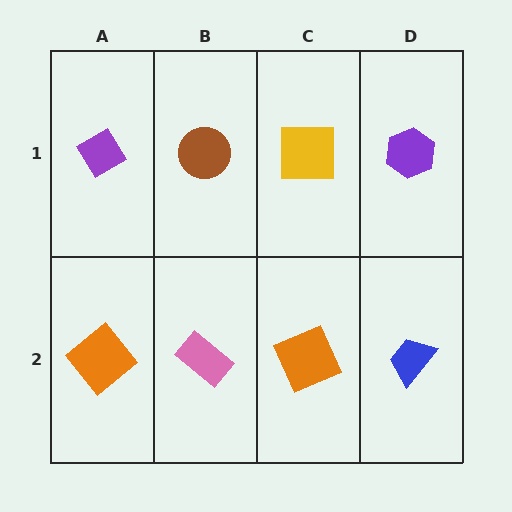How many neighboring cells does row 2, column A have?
2.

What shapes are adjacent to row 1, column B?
A pink rectangle (row 2, column B), a purple diamond (row 1, column A), a yellow square (row 1, column C).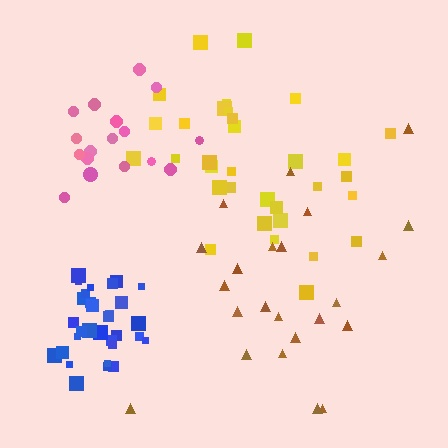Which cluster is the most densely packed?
Blue.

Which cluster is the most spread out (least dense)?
Brown.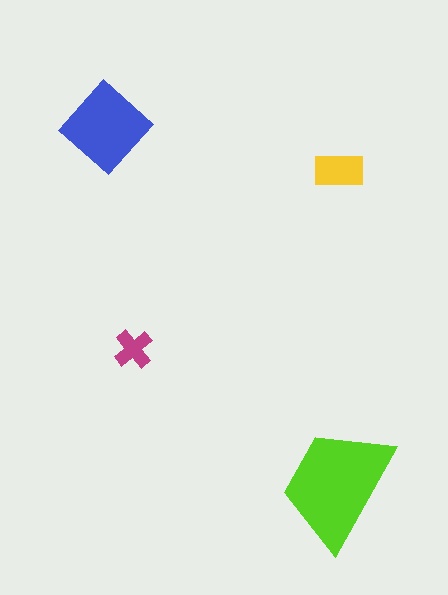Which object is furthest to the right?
The yellow rectangle is rightmost.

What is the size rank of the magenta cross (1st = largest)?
4th.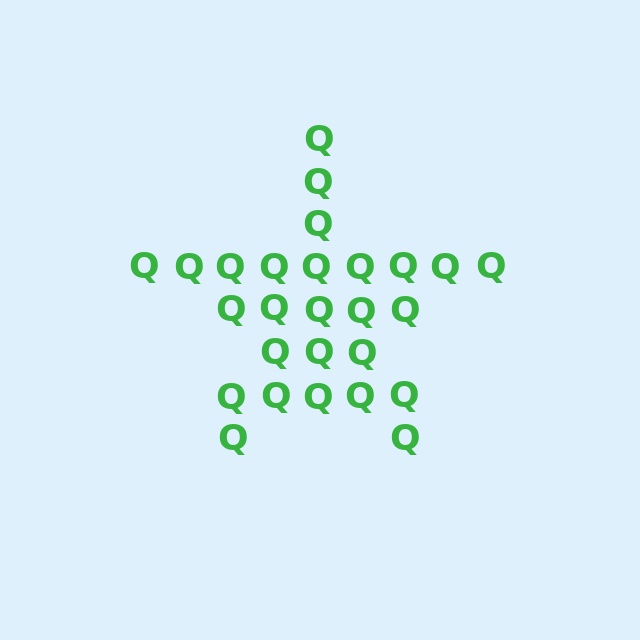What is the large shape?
The large shape is a star.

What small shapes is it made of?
It is made of small letter Q's.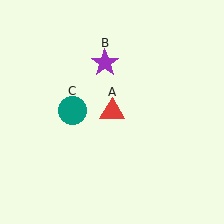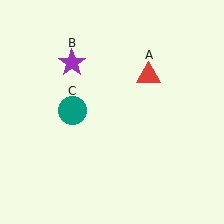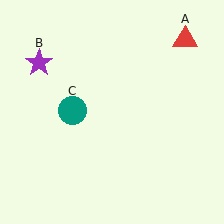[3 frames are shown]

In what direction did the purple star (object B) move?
The purple star (object B) moved left.